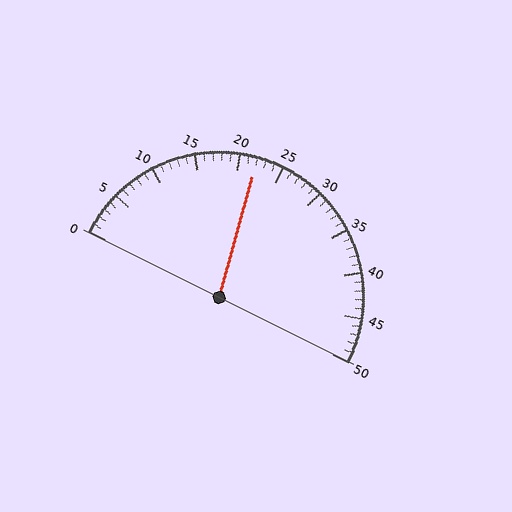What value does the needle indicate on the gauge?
The needle indicates approximately 22.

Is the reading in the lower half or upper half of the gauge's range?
The reading is in the lower half of the range (0 to 50).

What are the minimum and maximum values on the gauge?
The gauge ranges from 0 to 50.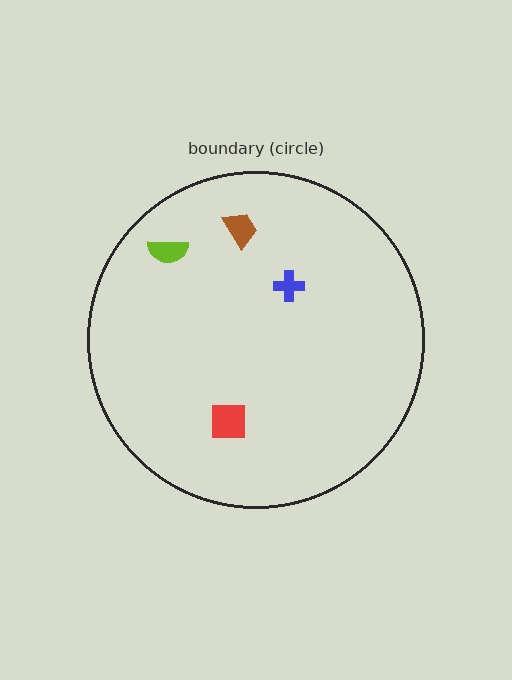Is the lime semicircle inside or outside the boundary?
Inside.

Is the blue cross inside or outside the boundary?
Inside.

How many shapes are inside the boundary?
4 inside, 0 outside.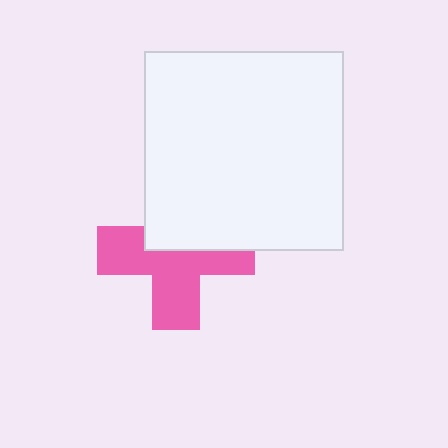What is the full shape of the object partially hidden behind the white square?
The partially hidden object is a pink cross.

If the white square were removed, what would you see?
You would see the complete pink cross.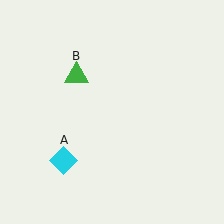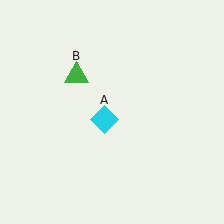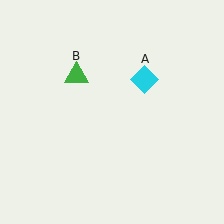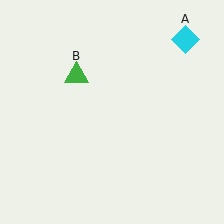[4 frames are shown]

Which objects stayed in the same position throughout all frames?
Green triangle (object B) remained stationary.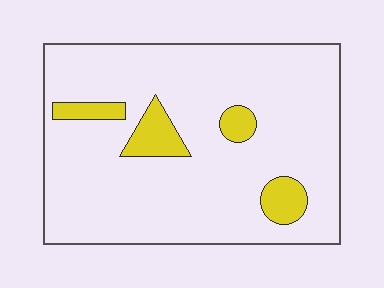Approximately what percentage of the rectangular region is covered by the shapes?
Approximately 10%.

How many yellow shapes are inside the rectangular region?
4.